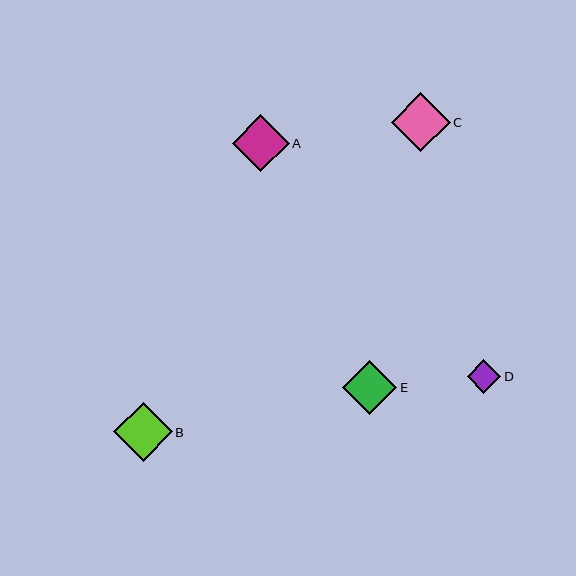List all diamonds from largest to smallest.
From largest to smallest: C, B, A, E, D.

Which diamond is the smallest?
Diamond D is the smallest with a size of approximately 33 pixels.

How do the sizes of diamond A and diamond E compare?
Diamond A and diamond E are approximately the same size.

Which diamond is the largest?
Diamond C is the largest with a size of approximately 59 pixels.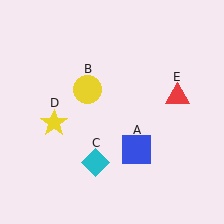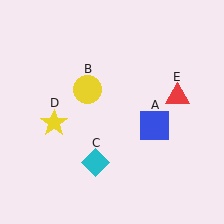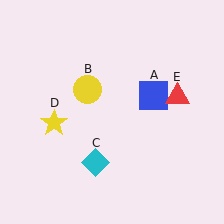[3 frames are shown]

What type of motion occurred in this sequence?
The blue square (object A) rotated counterclockwise around the center of the scene.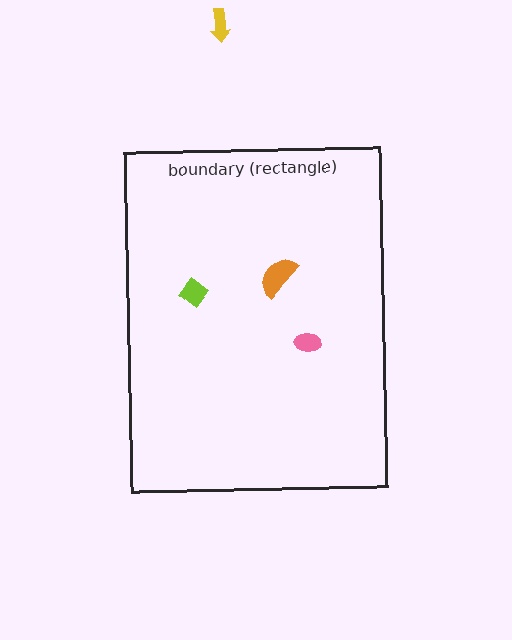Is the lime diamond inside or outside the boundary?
Inside.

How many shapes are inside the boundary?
3 inside, 1 outside.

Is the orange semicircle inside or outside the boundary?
Inside.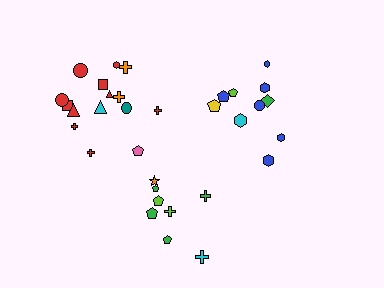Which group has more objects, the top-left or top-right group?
The top-left group.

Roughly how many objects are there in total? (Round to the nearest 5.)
Roughly 35 objects in total.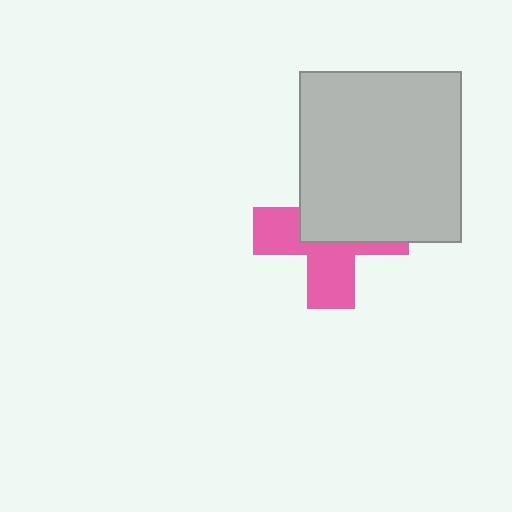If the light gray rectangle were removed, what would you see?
You would see the complete pink cross.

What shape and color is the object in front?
The object in front is a light gray rectangle.